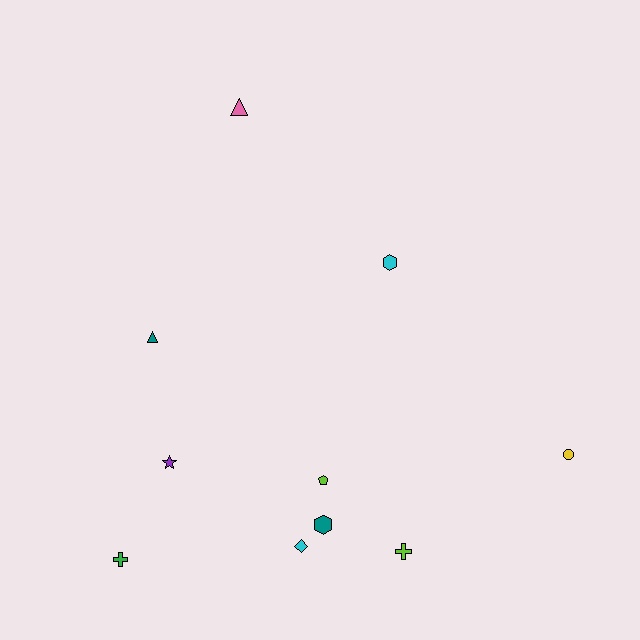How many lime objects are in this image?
There are 2 lime objects.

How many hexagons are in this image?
There are 2 hexagons.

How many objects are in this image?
There are 10 objects.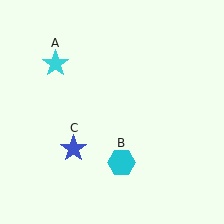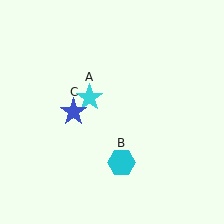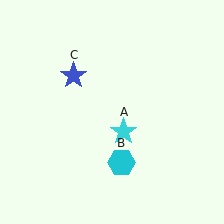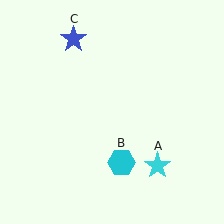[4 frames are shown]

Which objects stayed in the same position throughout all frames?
Cyan hexagon (object B) remained stationary.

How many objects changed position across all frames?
2 objects changed position: cyan star (object A), blue star (object C).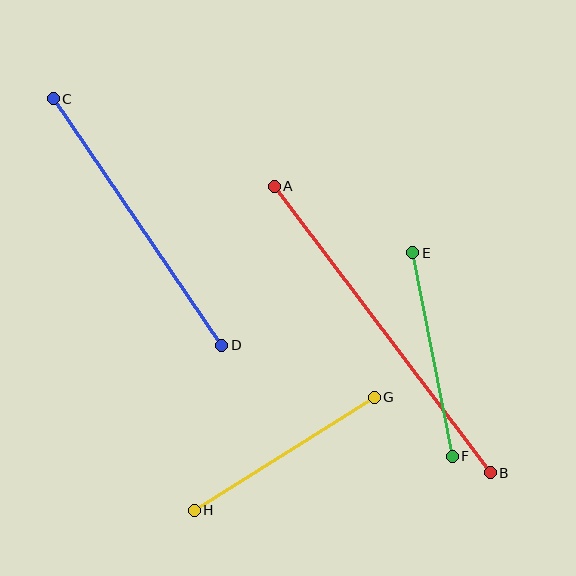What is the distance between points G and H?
The distance is approximately 213 pixels.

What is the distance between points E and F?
The distance is approximately 207 pixels.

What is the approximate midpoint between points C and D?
The midpoint is at approximately (138, 222) pixels.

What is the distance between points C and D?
The distance is approximately 298 pixels.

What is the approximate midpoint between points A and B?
The midpoint is at approximately (382, 329) pixels.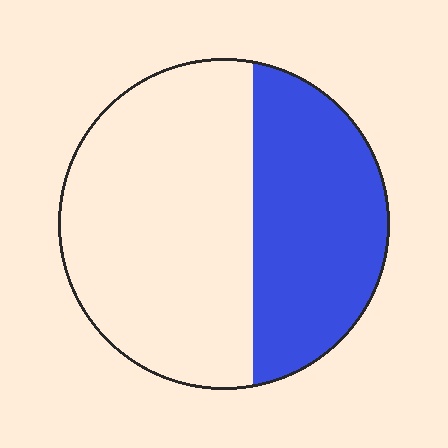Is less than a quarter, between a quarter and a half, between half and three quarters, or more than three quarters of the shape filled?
Between a quarter and a half.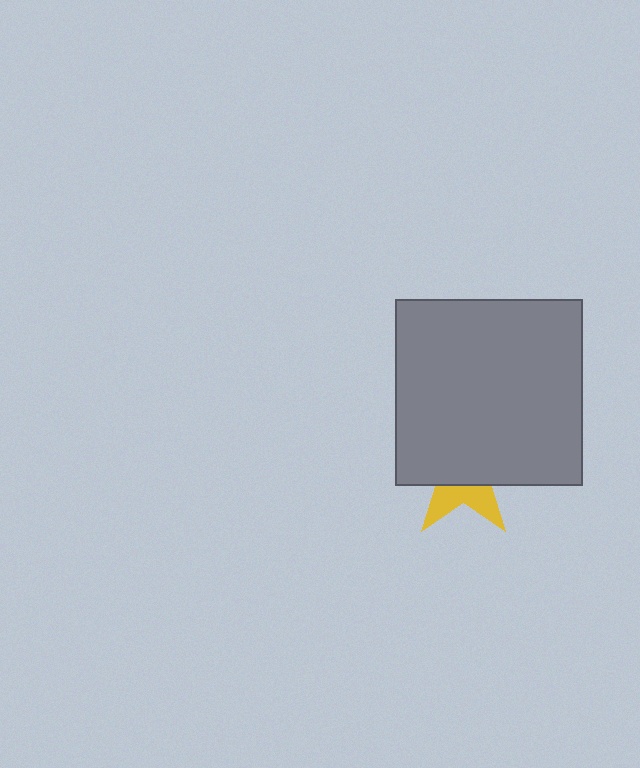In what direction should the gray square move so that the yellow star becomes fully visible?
The gray square should move up. That is the shortest direction to clear the overlap and leave the yellow star fully visible.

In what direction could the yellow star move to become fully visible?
The yellow star could move down. That would shift it out from behind the gray square entirely.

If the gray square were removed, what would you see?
You would see the complete yellow star.